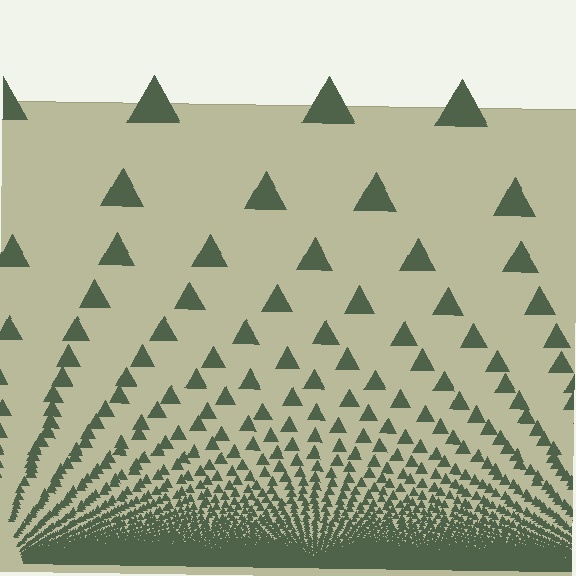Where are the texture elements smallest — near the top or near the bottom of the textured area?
Near the bottom.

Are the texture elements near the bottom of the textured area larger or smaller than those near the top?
Smaller. The gradient is inverted — elements near the bottom are smaller and denser.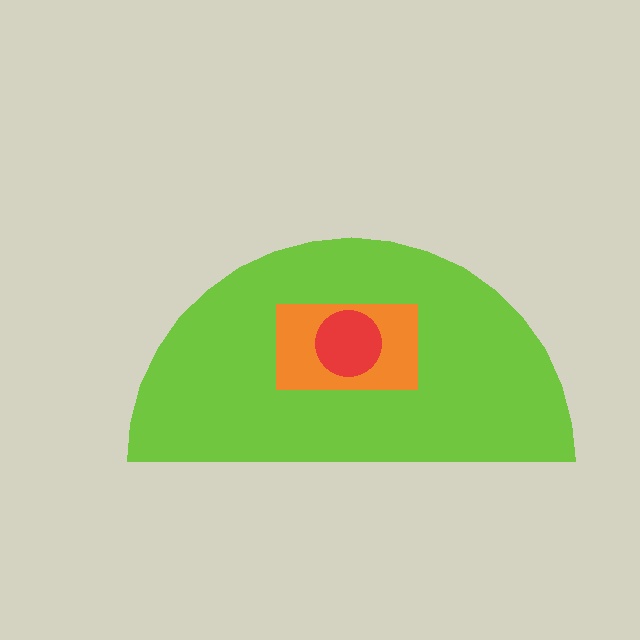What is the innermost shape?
The red circle.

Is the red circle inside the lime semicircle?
Yes.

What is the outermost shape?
The lime semicircle.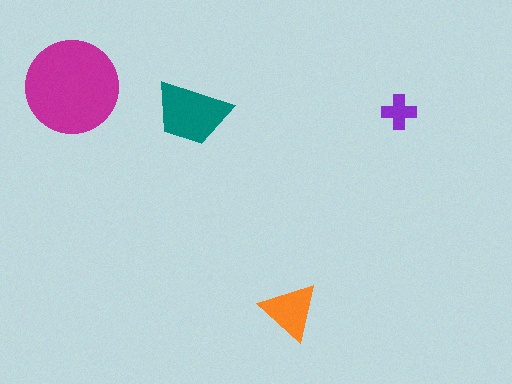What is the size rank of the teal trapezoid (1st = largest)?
2nd.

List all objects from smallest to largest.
The purple cross, the orange triangle, the teal trapezoid, the magenta circle.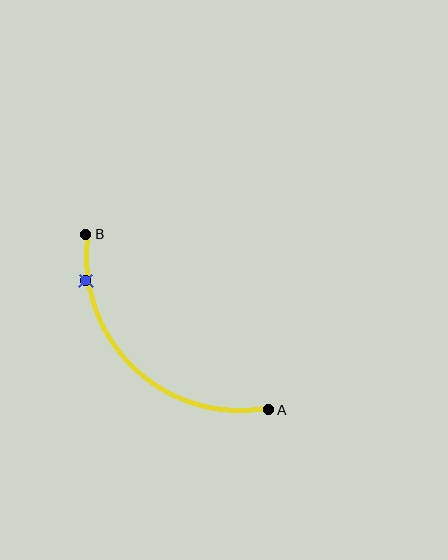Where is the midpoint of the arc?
The arc midpoint is the point on the curve farthest from the straight line joining A and B. It sits below and to the left of that line.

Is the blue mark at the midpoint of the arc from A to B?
No. The blue mark lies on the arc but is closer to endpoint B. The arc midpoint would be at the point on the curve equidistant along the arc from both A and B.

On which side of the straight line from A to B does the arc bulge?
The arc bulges below and to the left of the straight line connecting A and B.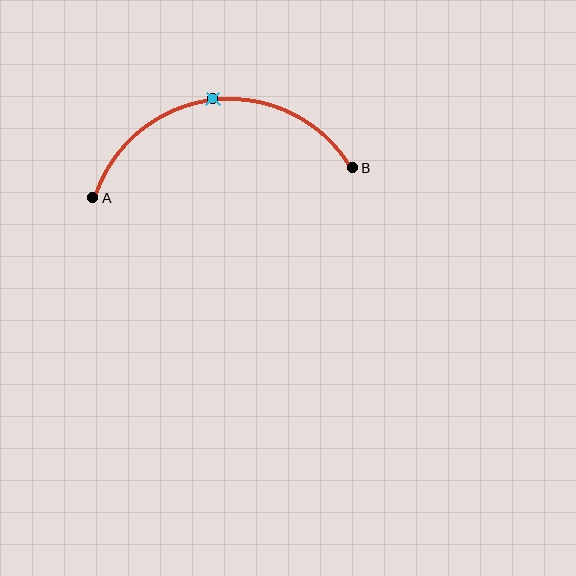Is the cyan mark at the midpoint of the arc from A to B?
Yes. The cyan mark lies on the arc at equal arc-length from both A and B — it is the arc midpoint.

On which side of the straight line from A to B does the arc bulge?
The arc bulges above the straight line connecting A and B.